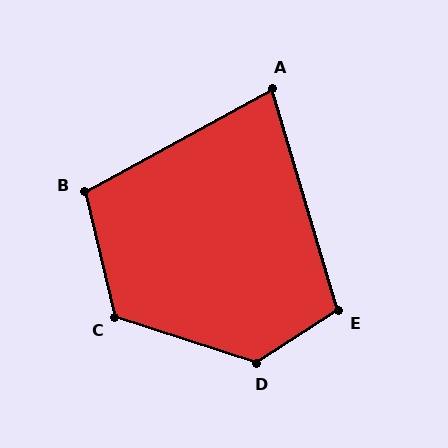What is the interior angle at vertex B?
Approximately 105 degrees (obtuse).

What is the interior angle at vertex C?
Approximately 122 degrees (obtuse).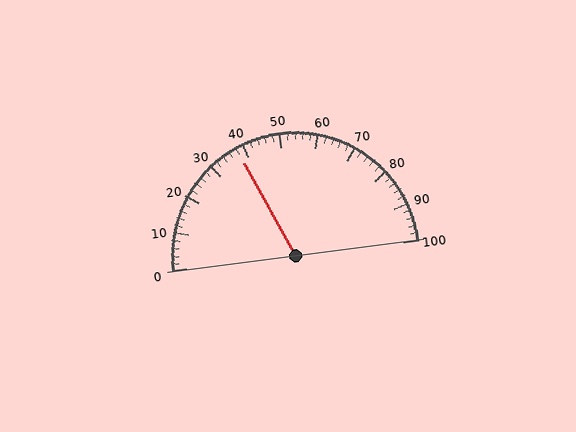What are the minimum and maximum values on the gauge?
The gauge ranges from 0 to 100.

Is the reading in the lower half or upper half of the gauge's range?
The reading is in the lower half of the range (0 to 100).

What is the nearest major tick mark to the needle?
The nearest major tick mark is 40.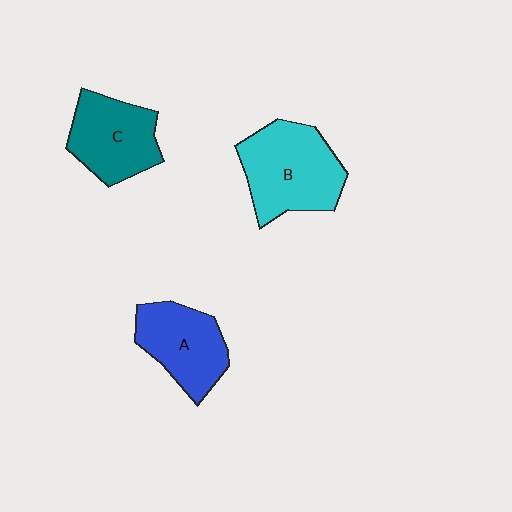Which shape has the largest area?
Shape B (cyan).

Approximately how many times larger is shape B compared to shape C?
Approximately 1.3 times.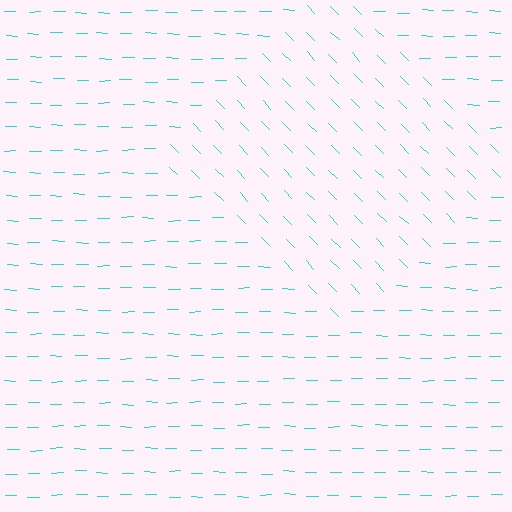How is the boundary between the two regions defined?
The boundary is defined purely by a change in line orientation (approximately 45 degrees difference). All lines are the same color and thickness.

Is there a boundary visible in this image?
Yes, there is a texture boundary formed by a change in line orientation.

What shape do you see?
I see a diamond.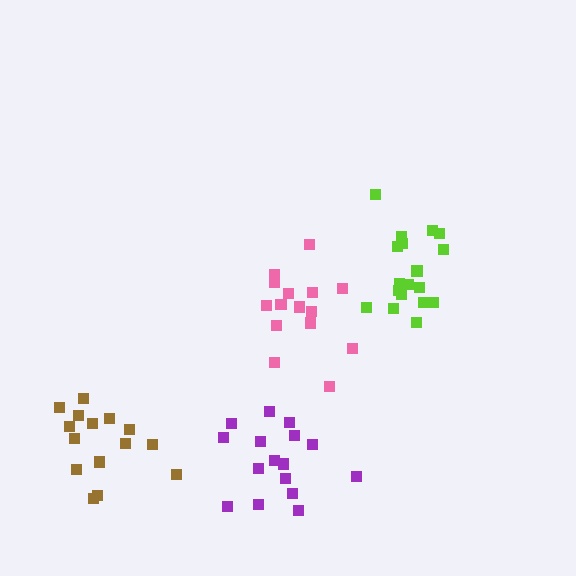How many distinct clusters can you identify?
There are 4 distinct clusters.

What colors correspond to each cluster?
The clusters are colored: pink, brown, lime, purple.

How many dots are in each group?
Group 1: 15 dots, Group 2: 15 dots, Group 3: 18 dots, Group 4: 16 dots (64 total).